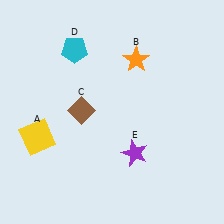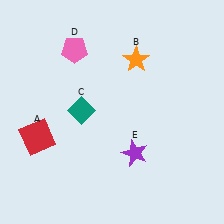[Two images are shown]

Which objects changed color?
A changed from yellow to red. C changed from brown to teal. D changed from cyan to pink.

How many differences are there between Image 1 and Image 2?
There are 3 differences between the two images.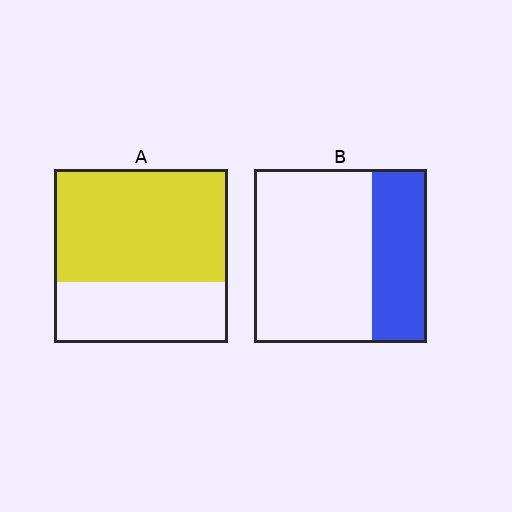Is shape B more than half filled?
No.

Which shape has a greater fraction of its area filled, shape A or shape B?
Shape A.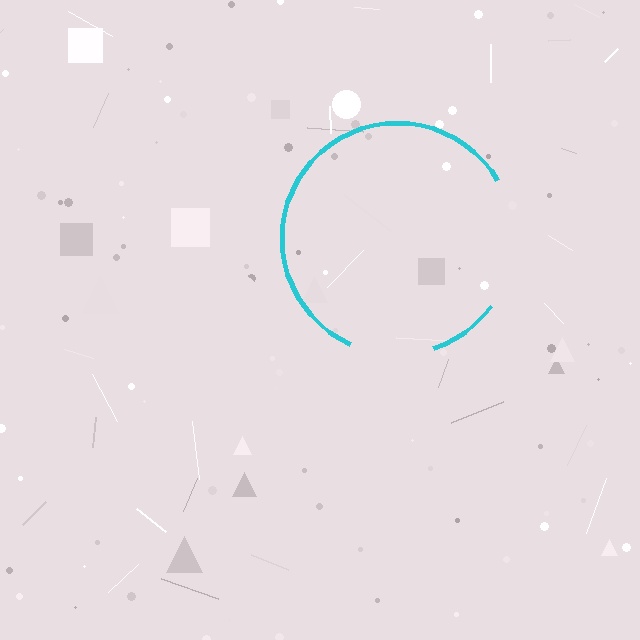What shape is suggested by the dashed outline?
The dashed outline suggests a circle.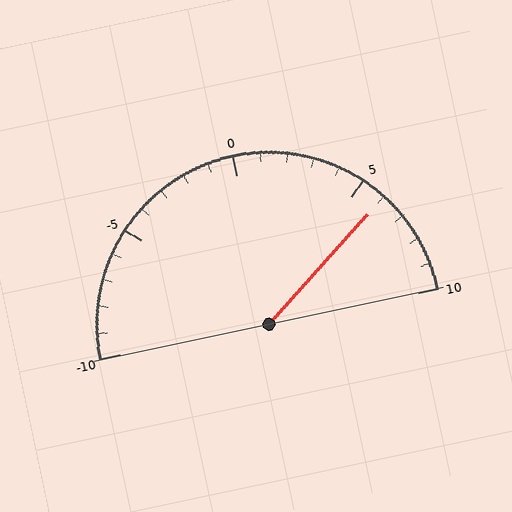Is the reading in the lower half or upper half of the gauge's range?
The reading is in the upper half of the range (-10 to 10).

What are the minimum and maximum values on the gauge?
The gauge ranges from -10 to 10.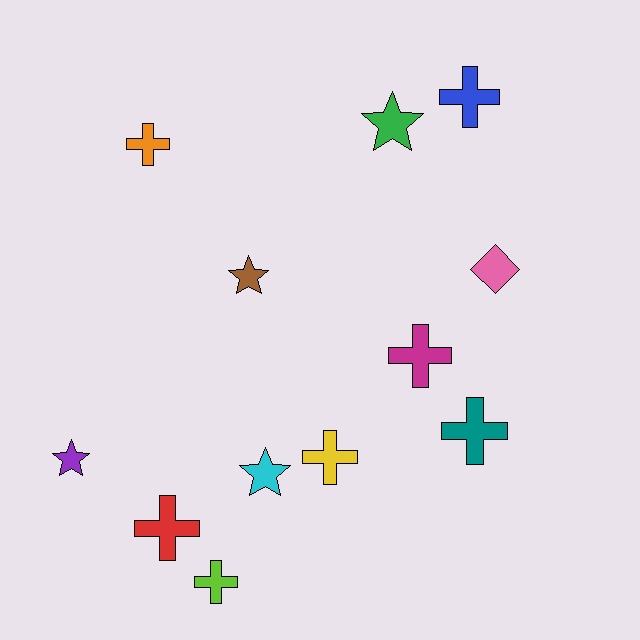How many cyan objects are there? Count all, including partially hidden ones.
There is 1 cyan object.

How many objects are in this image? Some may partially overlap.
There are 12 objects.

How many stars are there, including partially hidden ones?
There are 4 stars.